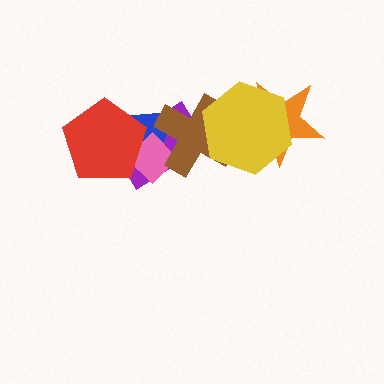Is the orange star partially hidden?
Yes, it is partially covered by another shape.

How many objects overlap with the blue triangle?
4 objects overlap with the blue triangle.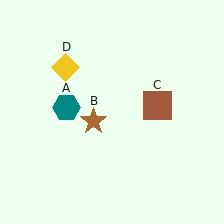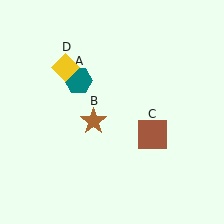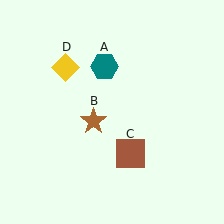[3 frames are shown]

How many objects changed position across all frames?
2 objects changed position: teal hexagon (object A), brown square (object C).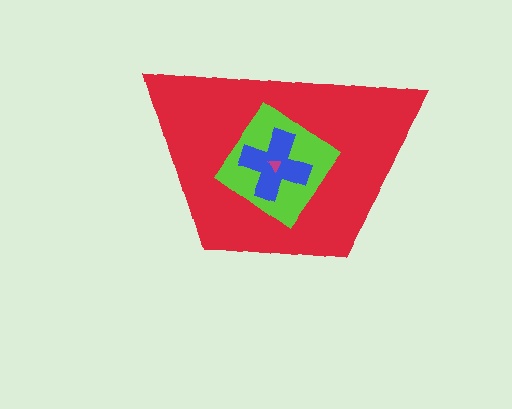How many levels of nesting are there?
4.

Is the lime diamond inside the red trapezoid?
Yes.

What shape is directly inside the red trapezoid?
The lime diamond.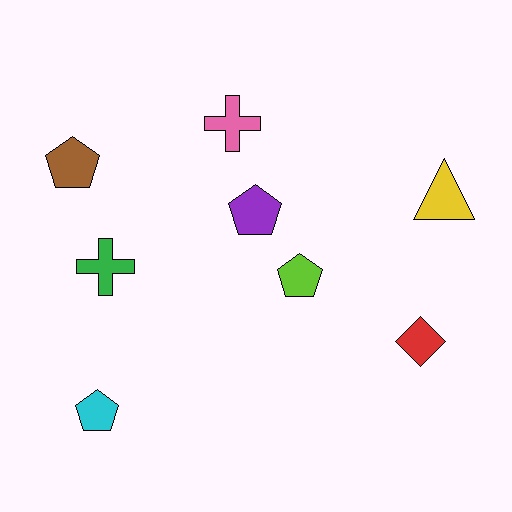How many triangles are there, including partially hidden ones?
There is 1 triangle.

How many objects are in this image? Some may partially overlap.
There are 8 objects.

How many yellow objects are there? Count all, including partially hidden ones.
There is 1 yellow object.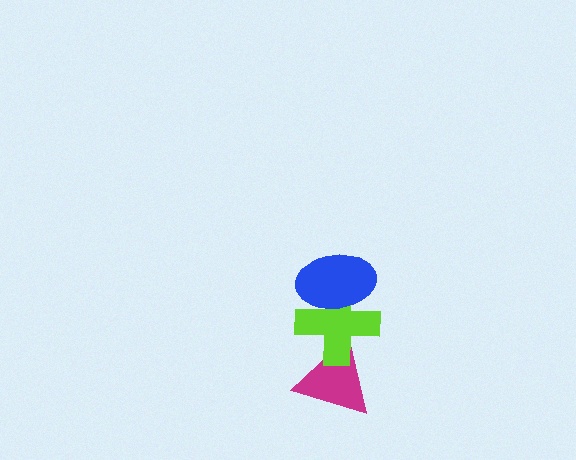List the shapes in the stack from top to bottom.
From top to bottom: the blue ellipse, the lime cross, the magenta triangle.